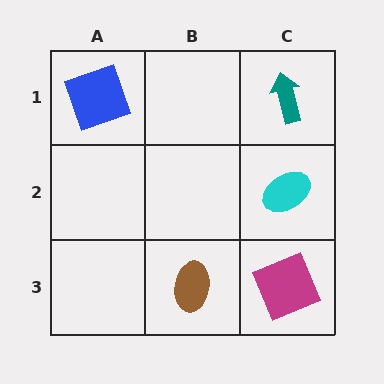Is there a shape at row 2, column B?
No, that cell is empty.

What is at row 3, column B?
A brown ellipse.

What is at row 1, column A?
A blue square.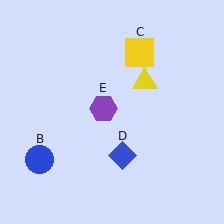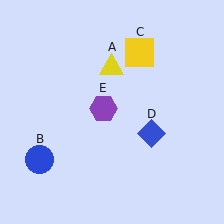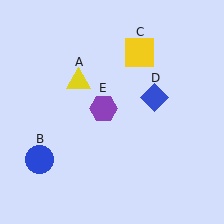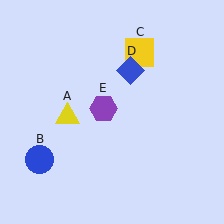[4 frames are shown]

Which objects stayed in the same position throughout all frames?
Blue circle (object B) and yellow square (object C) and purple hexagon (object E) remained stationary.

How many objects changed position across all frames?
2 objects changed position: yellow triangle (object A), blue diamond (object D).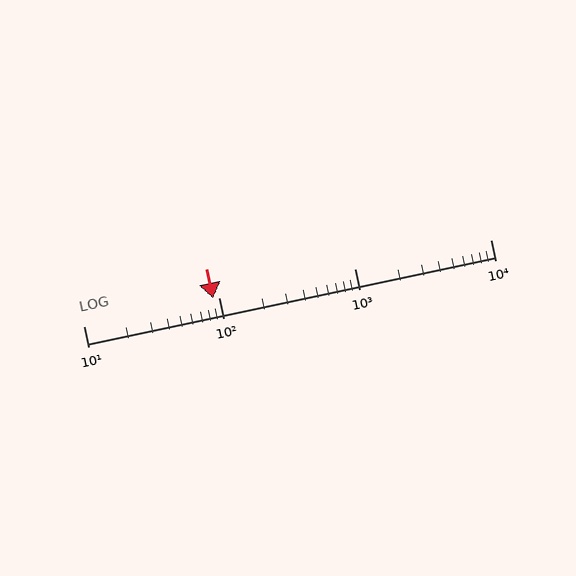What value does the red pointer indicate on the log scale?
The pointer indicates approximately 91.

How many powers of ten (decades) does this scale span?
The scale spans 3 decades, from 10 to 10000.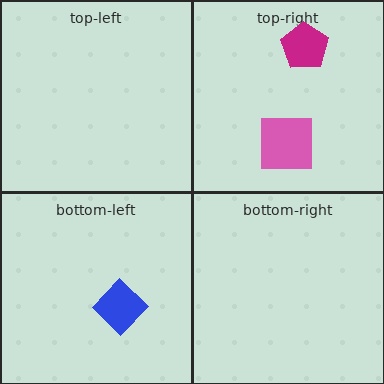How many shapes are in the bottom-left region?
1.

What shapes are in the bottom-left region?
The blue diamond.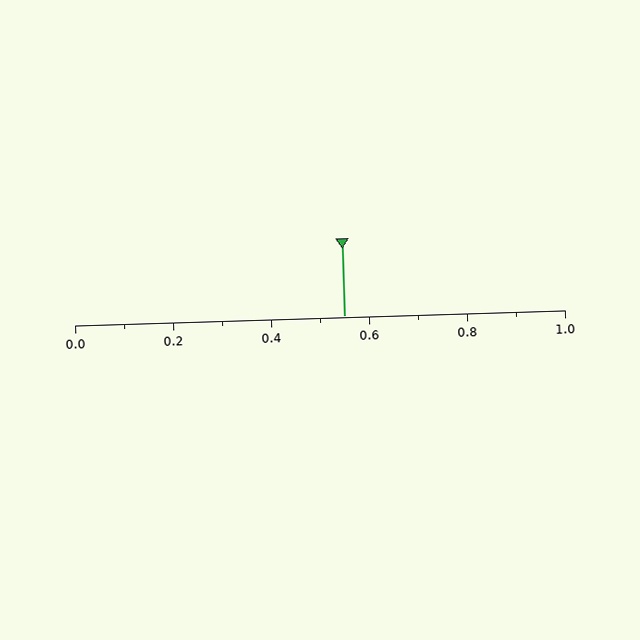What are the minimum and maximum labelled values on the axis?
The axis runs from 0.0 to 1.0.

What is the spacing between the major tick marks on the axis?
The major ticks are spaced 0.2 apart.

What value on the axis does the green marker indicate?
The marker indicates approximately 0.55.